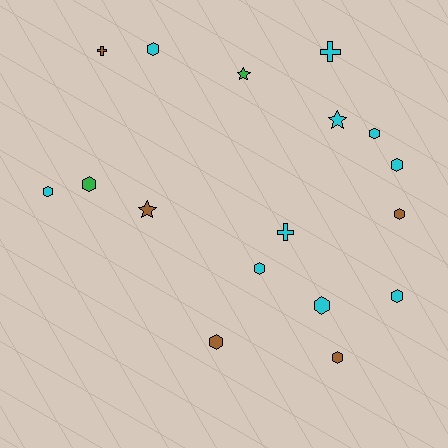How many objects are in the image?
There are 17 objects.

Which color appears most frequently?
Cyan, with 10 objects.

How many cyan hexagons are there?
There are 7 cyan hexagons.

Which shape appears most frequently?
Hexagon, with 11 objects.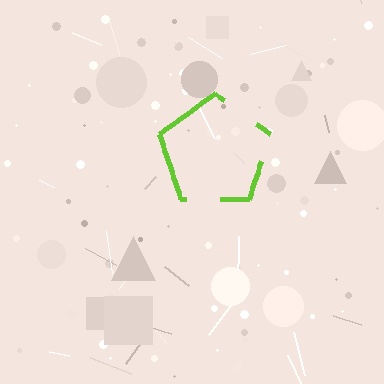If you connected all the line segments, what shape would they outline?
They would outline a pentagon.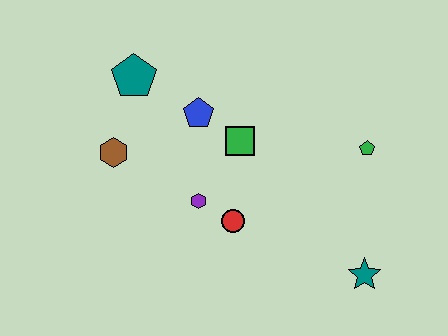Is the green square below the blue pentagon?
Yes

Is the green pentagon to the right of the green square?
Yes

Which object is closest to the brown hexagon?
The teal pentagon is closest to the brown hexagon.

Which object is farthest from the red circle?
The teal pentagon is farthest from the red circle.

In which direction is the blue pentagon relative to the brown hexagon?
The blue pentagon is to the right of the brown hexagon.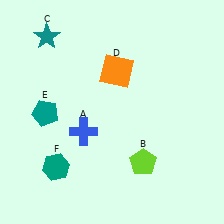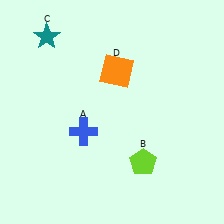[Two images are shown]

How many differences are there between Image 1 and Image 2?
There are 2 differences between the two images.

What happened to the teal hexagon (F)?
The teal hexagon (F) was removed in Image 2. It was in the bottom-left area of Image 1.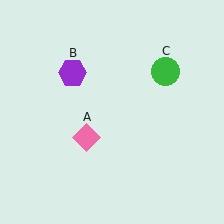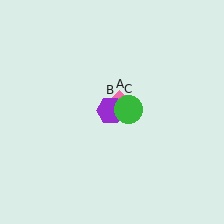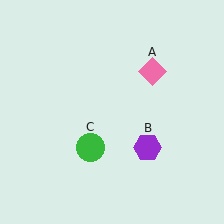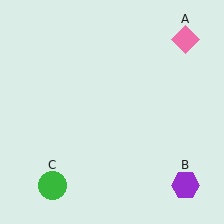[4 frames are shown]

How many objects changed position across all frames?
3 objects changed position: pink diamond (object A), purple hexagon (object B), green circle (object C).